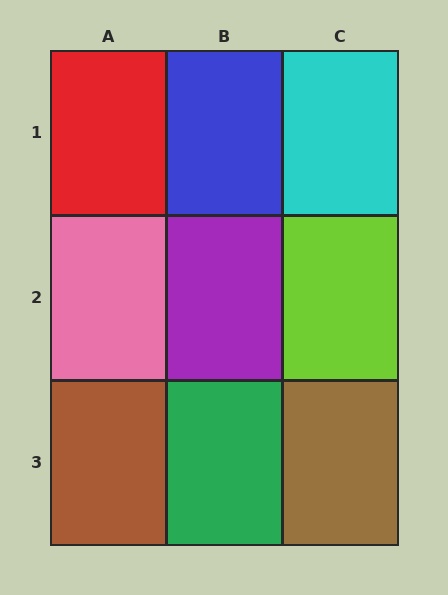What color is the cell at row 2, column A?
Pink.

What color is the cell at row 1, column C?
Cyan.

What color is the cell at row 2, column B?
Purple.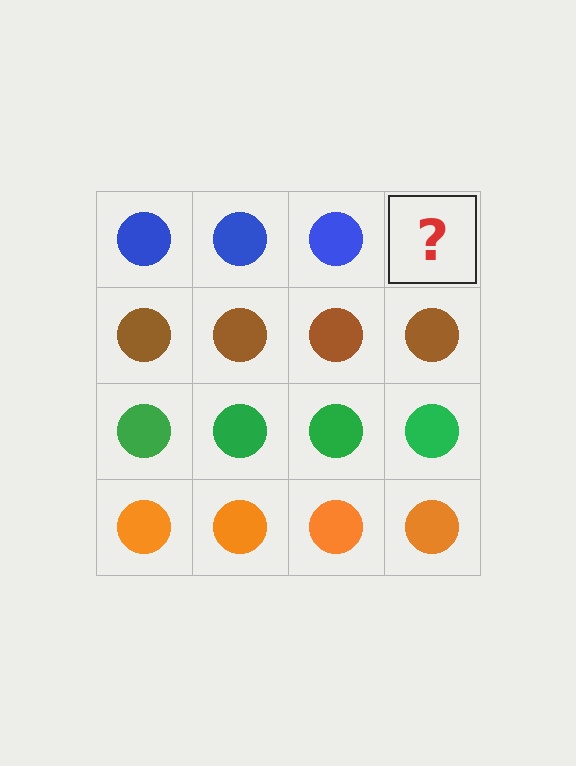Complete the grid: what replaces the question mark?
The question mark should be replaced with a blue circle.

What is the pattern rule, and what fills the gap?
The rule is that each row has a consistent color. The gap should be filled with a blue circle.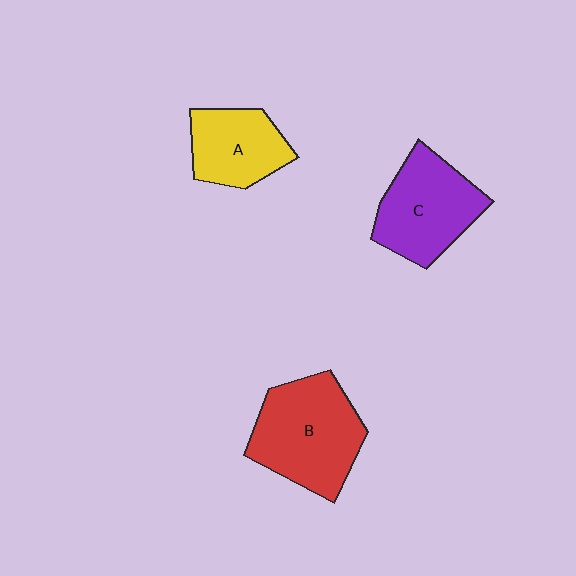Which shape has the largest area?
Shape B (red).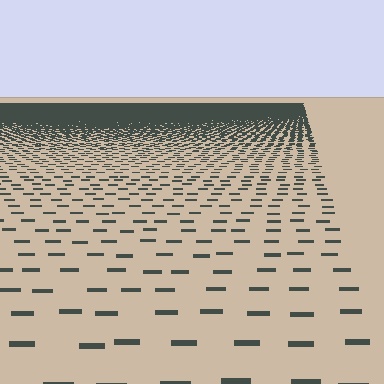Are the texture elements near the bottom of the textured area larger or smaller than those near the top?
Larger. Near the bottom, elements are closer to the viewer and appear at a bigger on-screen size.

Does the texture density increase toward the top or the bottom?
Density increases toward the top.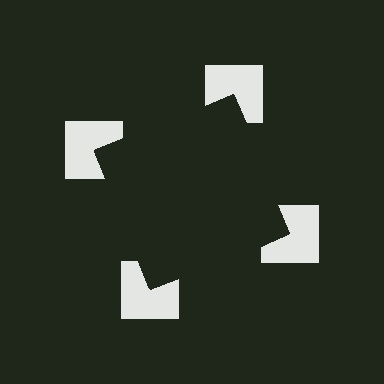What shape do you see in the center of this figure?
An illusory square — its edges are inferred from the aligned wedge cuts in the notched squares, not physically drawn.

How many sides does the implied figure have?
4 sides.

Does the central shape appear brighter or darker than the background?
It typically appears slightly darker than the background, even though no actual brightness change is drawn.